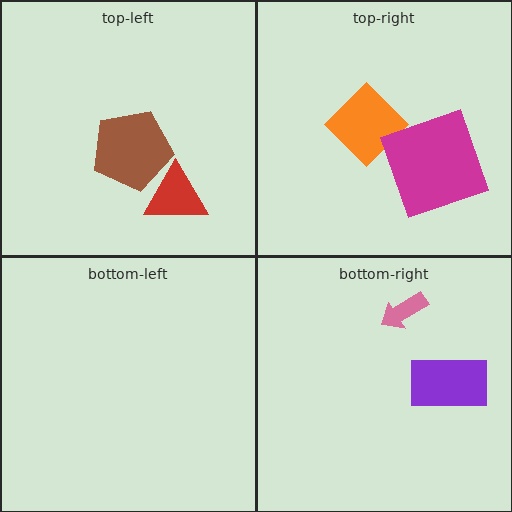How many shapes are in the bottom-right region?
2.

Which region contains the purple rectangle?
The bottom-right region.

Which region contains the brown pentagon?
The top-left region.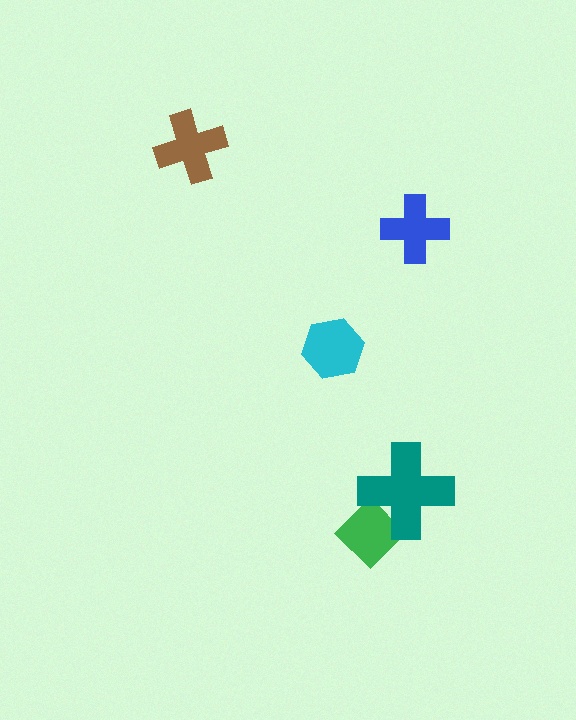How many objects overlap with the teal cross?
1 object overlaps with the teal cross.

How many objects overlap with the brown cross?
0 objects overlap with the brown cross.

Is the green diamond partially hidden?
Yes, it is partially covered by another shape.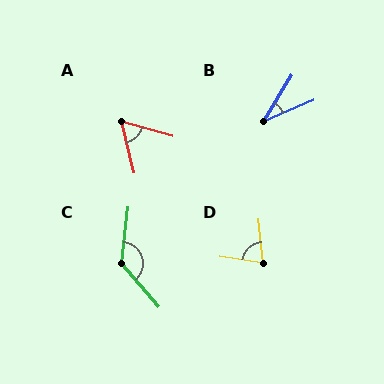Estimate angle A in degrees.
Approximately 61 degrees.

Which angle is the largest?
C, at approximately 133 degrees.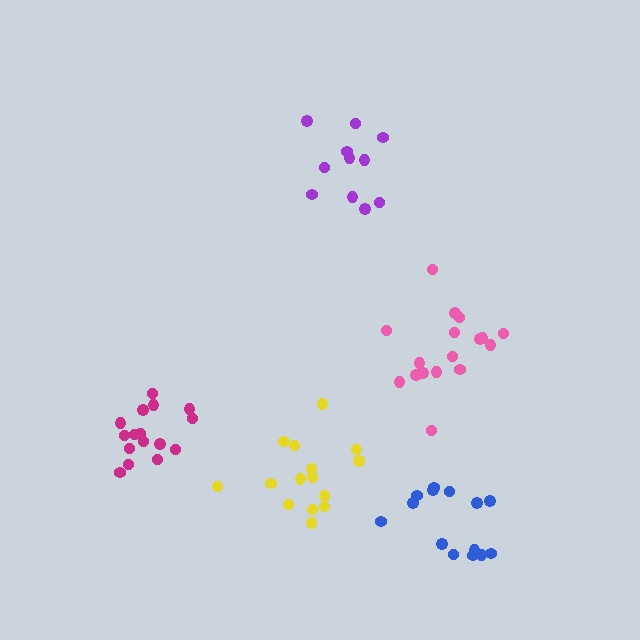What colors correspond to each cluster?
The clusters are colored: purple, pink, blue, yellow, magenta.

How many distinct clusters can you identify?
There are 5 distinct clusters.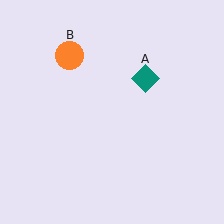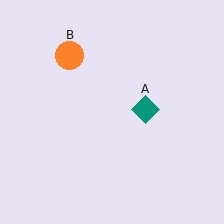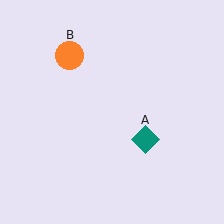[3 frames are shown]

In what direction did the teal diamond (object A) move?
The teal diamond (object A) moved down.